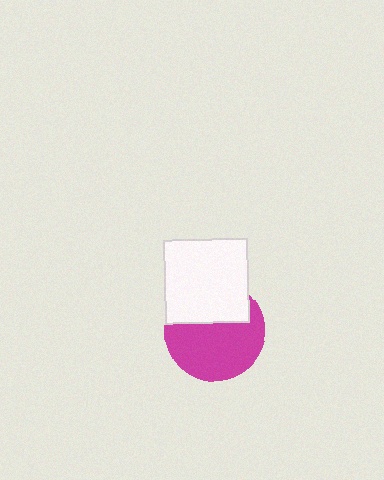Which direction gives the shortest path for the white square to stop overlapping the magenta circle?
Moving up gives the shortest separation.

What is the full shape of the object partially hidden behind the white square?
The partially hidden object is a magenta circle.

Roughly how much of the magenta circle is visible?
About half of it is visible (roughly 63%).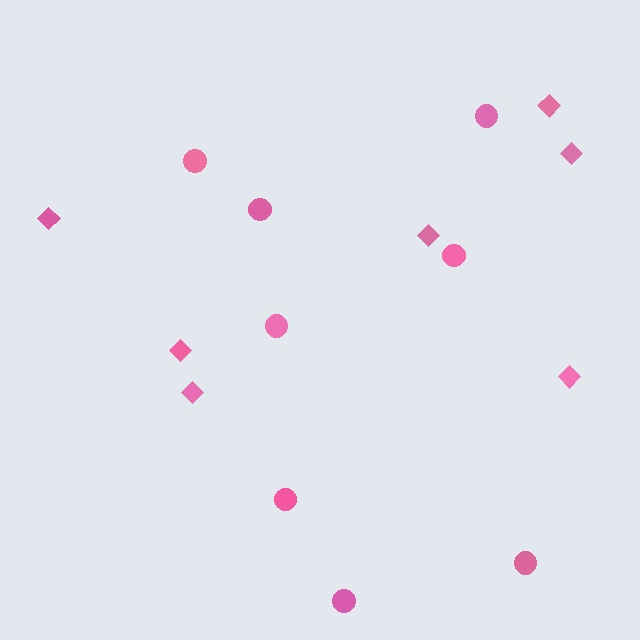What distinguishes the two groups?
There are 2 groups: one group of diamonds (7) and one group of circles (8).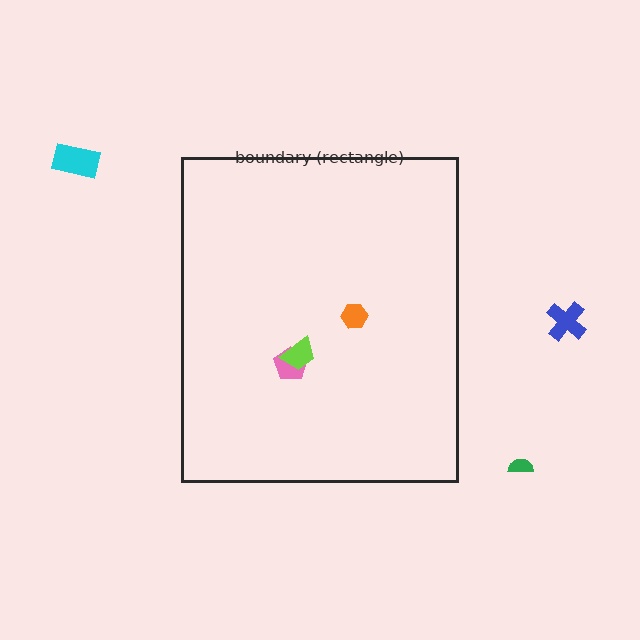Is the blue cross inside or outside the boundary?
Outside.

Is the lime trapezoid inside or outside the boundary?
Inside.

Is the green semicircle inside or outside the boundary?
Outside.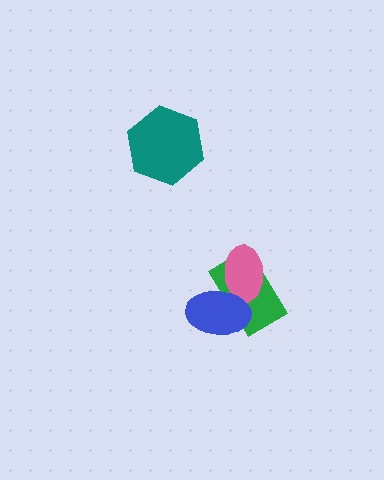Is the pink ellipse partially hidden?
Yes, it is partially covered by another shape.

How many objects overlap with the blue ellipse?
2 objects overlap with the blue ellipse.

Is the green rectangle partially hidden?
Yes, it is partially covered by another shape.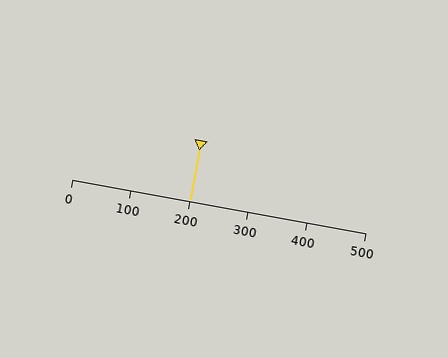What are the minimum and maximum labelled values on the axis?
The axis runs from 0 to 500.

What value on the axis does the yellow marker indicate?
The marker indicates approximately 200.